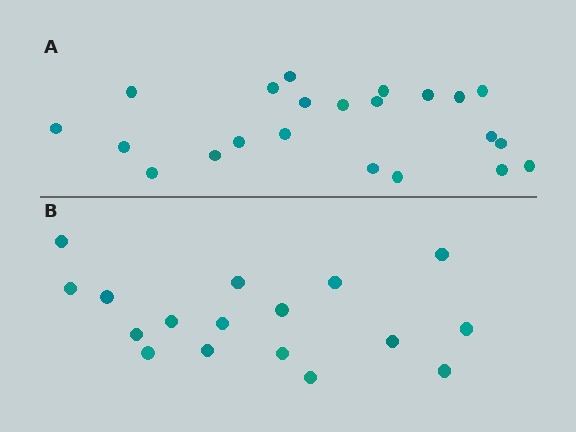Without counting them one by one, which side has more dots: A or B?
Region A (the top region) has more dots.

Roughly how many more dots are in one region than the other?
Region A has about 5 more dots than region B.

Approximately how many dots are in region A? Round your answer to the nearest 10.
About 20 dots. (The exact count is 22, which rounds to 20.)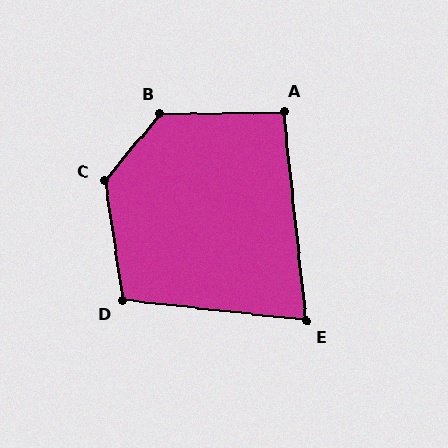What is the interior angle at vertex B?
Approximately 131 degrees (obtuse).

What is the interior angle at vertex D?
Approximately 105 degrees (obtuse).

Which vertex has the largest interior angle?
C, at approximately 132 degrees.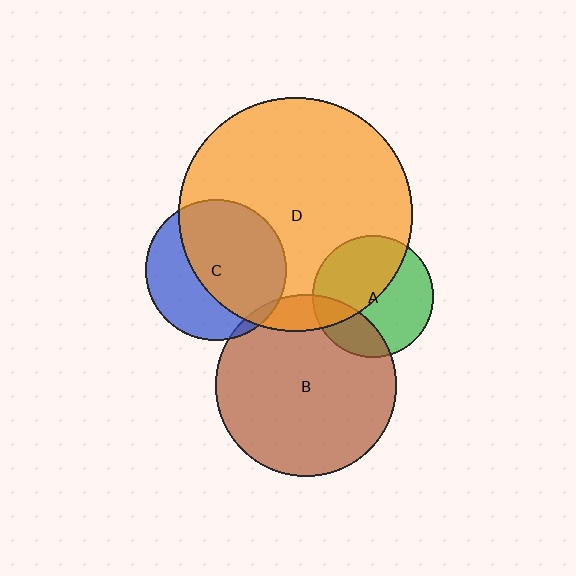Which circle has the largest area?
Circle D (orange).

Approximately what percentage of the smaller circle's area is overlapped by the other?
Approximately 10%.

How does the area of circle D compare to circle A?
Approximately 3.7 times.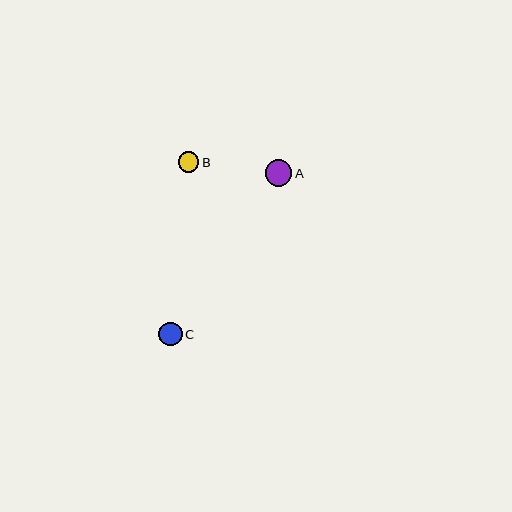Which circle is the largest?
Circle A is the largest with a size of approximately 26 pixels.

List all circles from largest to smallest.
From largest to smallest: A, C, B.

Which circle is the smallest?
Circle B is the smallest with a size of approximately 21 pixels.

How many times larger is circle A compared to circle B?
Circle A is approximately 1.3 times the size of circle B.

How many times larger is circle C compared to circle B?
Circle C is approximately 1.1 times the size of circle B.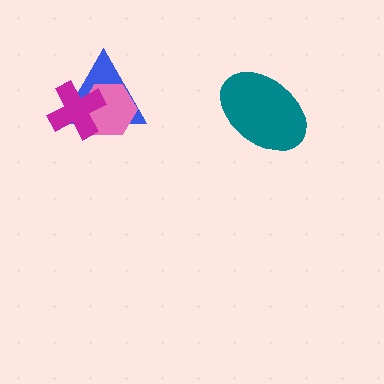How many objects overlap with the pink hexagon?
2 objects overlap with the pink hexagon.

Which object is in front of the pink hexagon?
The magenta cross is in front of the pink hexagon.